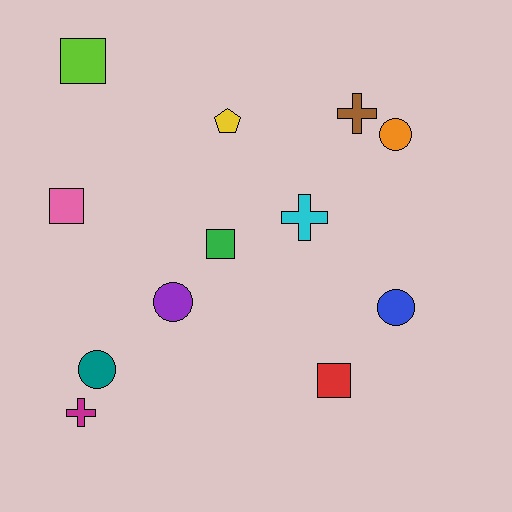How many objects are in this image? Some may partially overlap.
There are 12 objects.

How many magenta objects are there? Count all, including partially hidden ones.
There is 1 magenta object.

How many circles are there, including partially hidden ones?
There are 4 circles.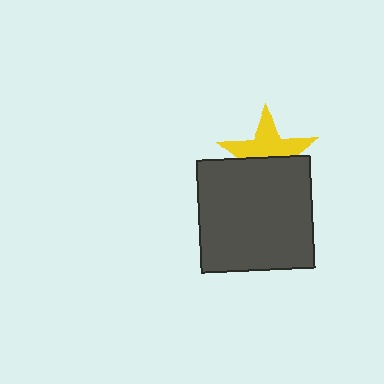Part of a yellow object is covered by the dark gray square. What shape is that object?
It is a star.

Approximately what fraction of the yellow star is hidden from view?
Roughly 48% of the yellow star is hidden behind the dark gray square.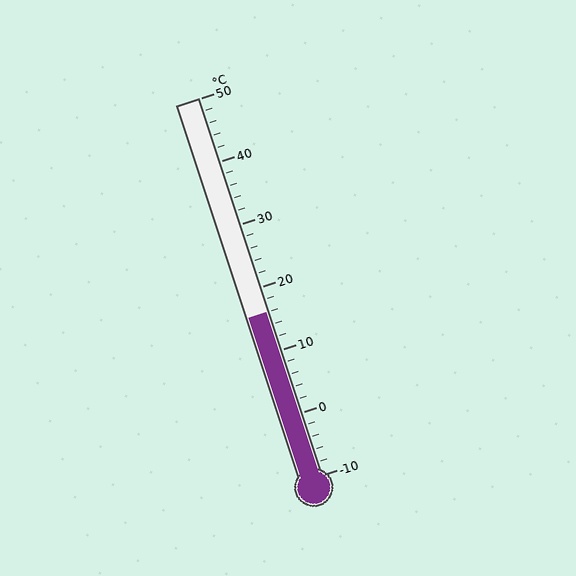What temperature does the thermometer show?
The thermometer shows approximately 16°C.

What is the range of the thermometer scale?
The thermometer scale ranges from -10°C to 50°C.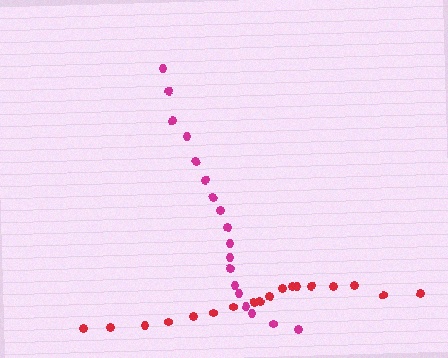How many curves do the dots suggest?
There are 2 distinct paths.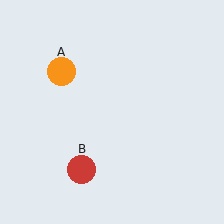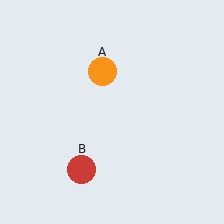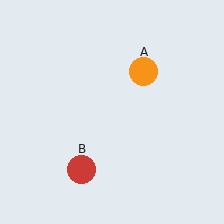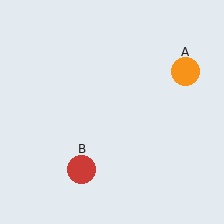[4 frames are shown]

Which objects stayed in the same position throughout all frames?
Red circle (object B) remained stationary.